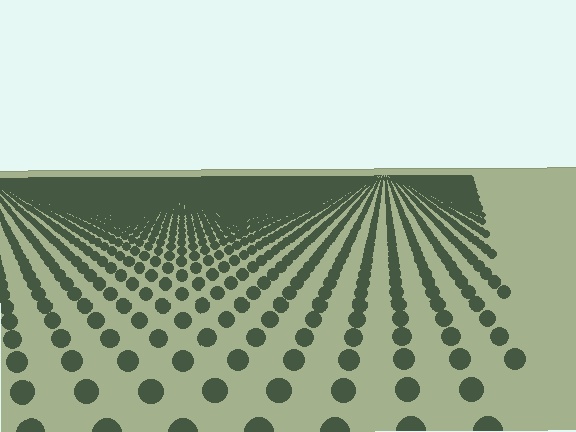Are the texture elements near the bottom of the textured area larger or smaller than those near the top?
Larger. Near the bottom, elements are closer to the viewer and appear at a bigger on-screen size.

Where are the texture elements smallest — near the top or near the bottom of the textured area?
Near the top.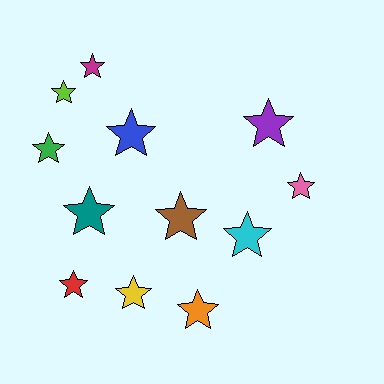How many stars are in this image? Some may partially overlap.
There are 12 stars.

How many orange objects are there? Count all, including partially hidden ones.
There is 1 orange object.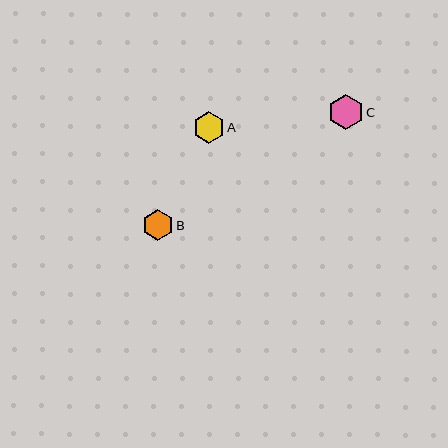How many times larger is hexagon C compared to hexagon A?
Hexagon C is approximately 1.1 times the size of hexagon A.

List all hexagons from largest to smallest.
From largest to smallest: C, B, A.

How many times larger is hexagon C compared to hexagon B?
Hexagon C is approximately 1.1 times the size of hexagon B.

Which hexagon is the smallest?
Hexagon A is the smallest with a size of approximately 31 pixels.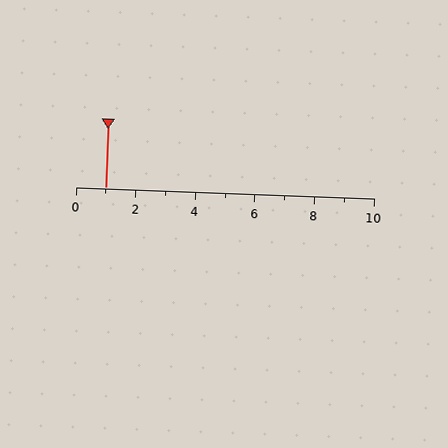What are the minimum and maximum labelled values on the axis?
The axis runs from 0 to 10.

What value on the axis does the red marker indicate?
The marker indicates approximately 1.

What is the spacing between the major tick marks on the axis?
The major ticks are spaced 2 apart.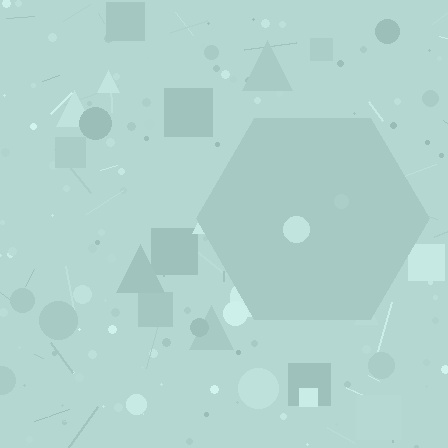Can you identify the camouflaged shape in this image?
The camouflaged shape is a hexagon.